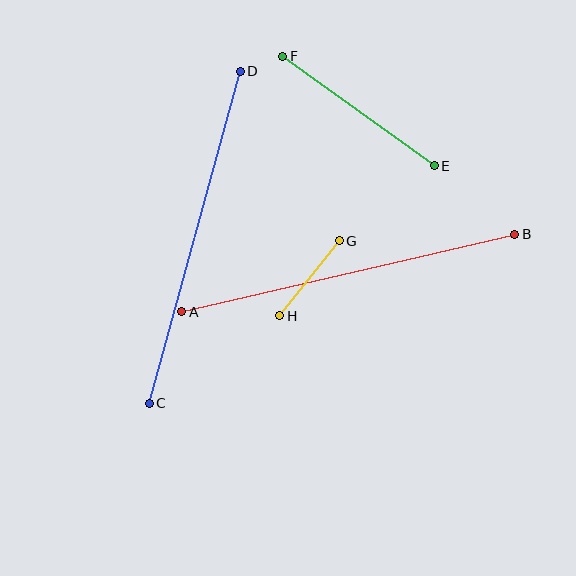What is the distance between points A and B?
The distance is approximately 342 pixels.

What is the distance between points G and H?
The distance is approximately 96 pixels.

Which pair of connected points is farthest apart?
Points C and D are farthest apart.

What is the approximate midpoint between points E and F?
The midpoint is at approximately (358, 111) pixels.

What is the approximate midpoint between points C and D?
The midpoint is at approximately (195, 237) pixels.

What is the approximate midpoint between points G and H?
The midpoint is at approximately (310, 278) pixels.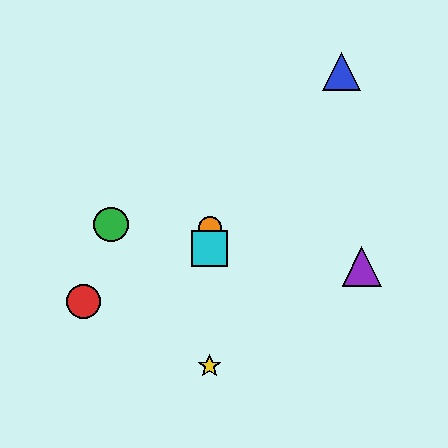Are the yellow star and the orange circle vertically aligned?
Yes, both are at x≈210.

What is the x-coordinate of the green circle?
The green circle is at x≈111.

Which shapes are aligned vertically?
The yellow star, the orange circle, the cyan square are aligned vertically.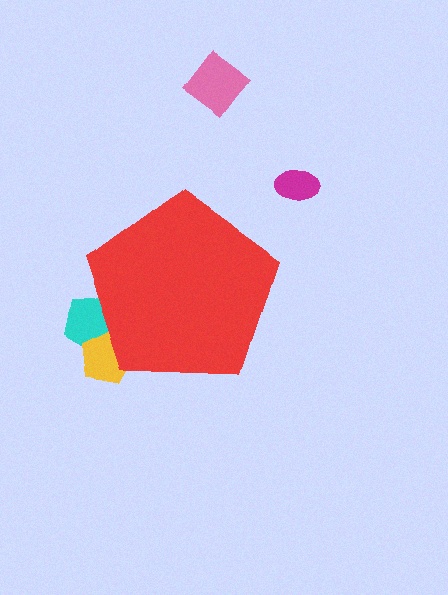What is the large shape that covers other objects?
A red pentagon.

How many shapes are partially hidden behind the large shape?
2 shapes are partially hidden.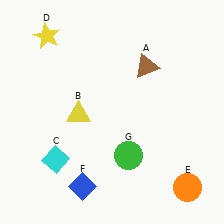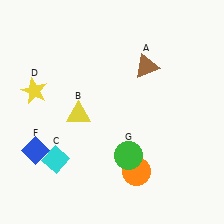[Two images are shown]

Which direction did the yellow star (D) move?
The yellow star (D) moved down.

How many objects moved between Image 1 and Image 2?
3 objects moved between the two images.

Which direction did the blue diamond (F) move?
The blue diamond (F) moved left.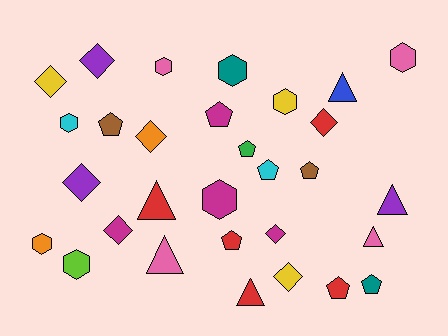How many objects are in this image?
There are 30 objects.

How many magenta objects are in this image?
There are 4 magenta objects.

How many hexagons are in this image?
There are 8 hexagons.